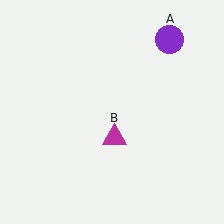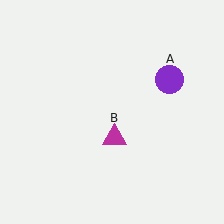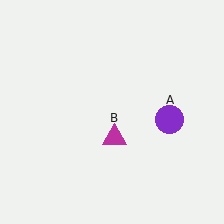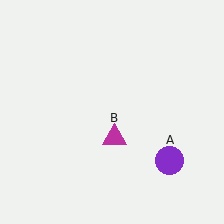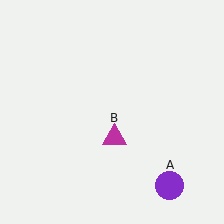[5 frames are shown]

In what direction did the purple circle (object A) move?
The purple circle (object A) moved down.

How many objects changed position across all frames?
1 object changed position: purple circle (object A).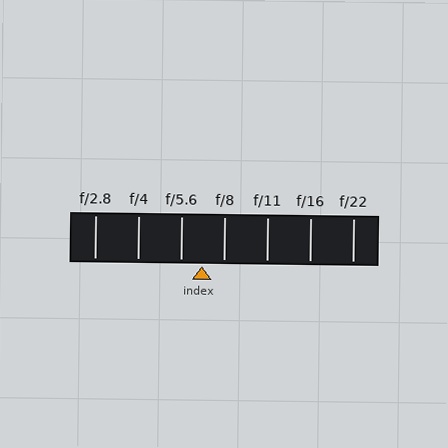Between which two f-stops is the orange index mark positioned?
The index mark is between f/5.6 and f/8.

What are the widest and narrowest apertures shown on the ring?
The widest aperture shown is f/2.8 and the narrowest is f/22.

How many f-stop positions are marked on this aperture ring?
There are 7 f-stop positions marked.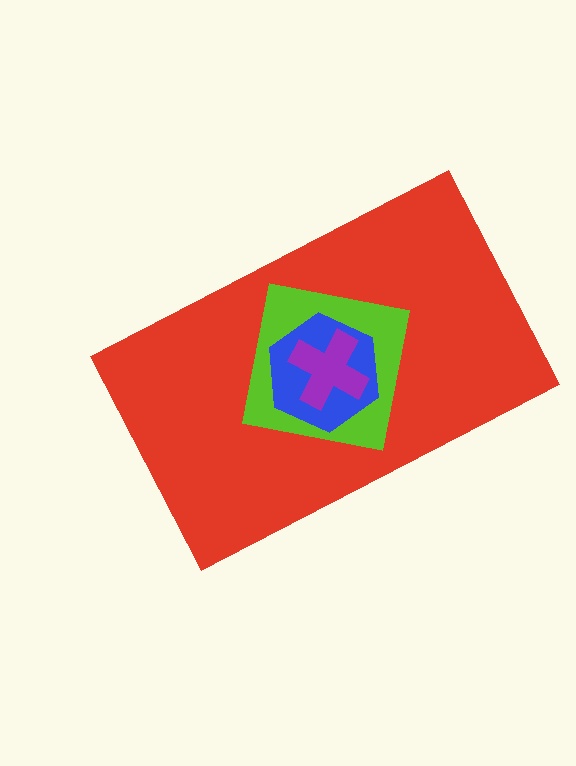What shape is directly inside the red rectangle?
The lime square.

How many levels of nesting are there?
4.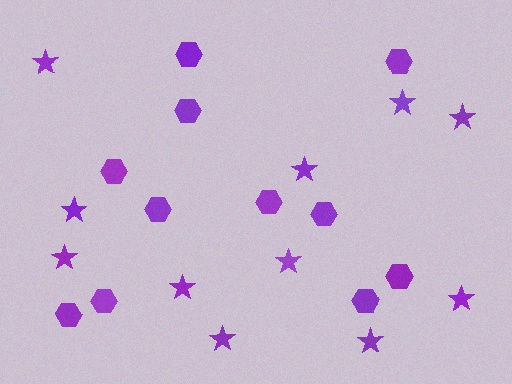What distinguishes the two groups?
There are 2 groups: one group of hexagons (11) and one group of stars (11).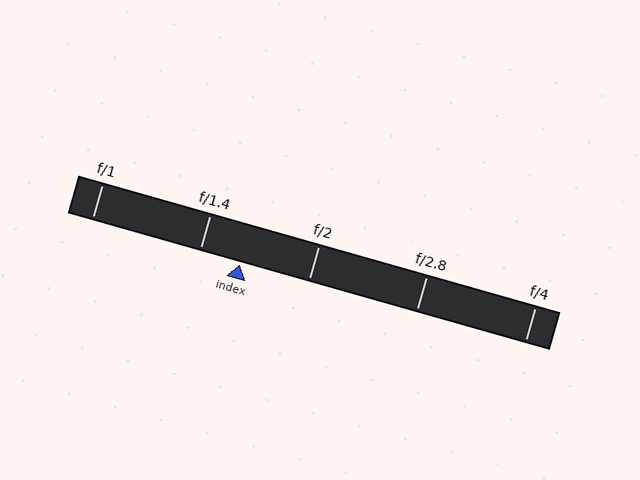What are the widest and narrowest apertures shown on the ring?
The widest aperture shown is f/1 and the narrowest is f/4.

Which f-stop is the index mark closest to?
The index mark is closest to f/1.4.